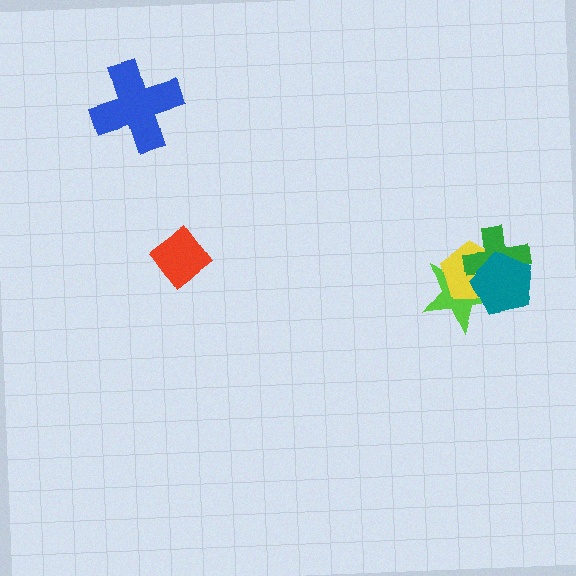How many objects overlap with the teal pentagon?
3 objects overlap with the teal pentagon.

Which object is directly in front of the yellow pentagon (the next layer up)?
The green cross is directly in front of the yellow pentagon.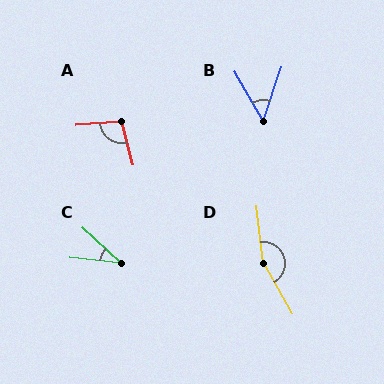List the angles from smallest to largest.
C (37°), B (49°), A (101°), D (156°).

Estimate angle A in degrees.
Approximately 101 degrees.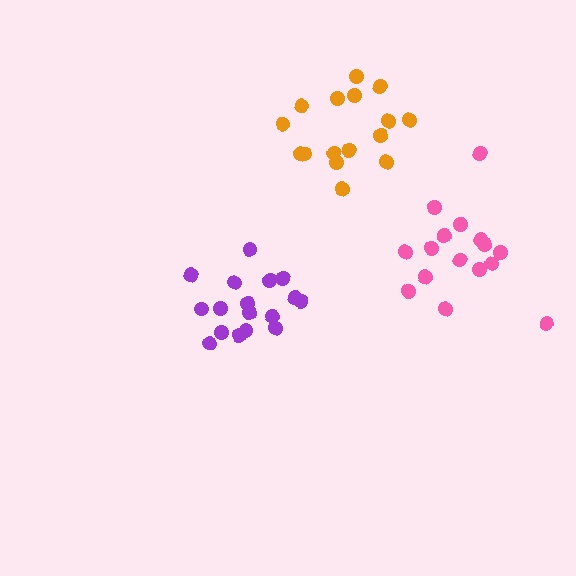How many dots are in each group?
Group 1: 16 dots, Group 2: 17 dots, Group 3: 16 dots (49 total).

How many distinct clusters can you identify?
There are 3 distinct clusters.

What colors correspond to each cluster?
The clusters are colored: orange, purple, pink.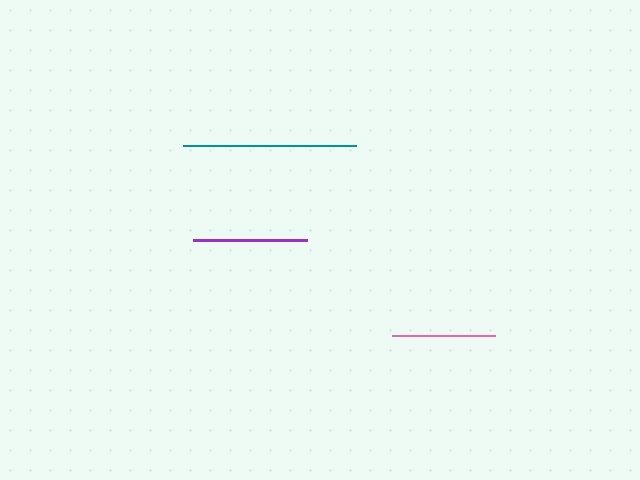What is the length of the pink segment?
The pink segment is approximately 103 pixels long.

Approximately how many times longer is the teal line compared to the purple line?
The teal line is approximately 1.5 times the length of the purple line.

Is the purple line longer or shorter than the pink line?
The purple line is longer than the pink line.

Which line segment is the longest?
The teal line is the longest at approximately 173 pixels.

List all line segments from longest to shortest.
From longest to shortest: teal, purple, pink.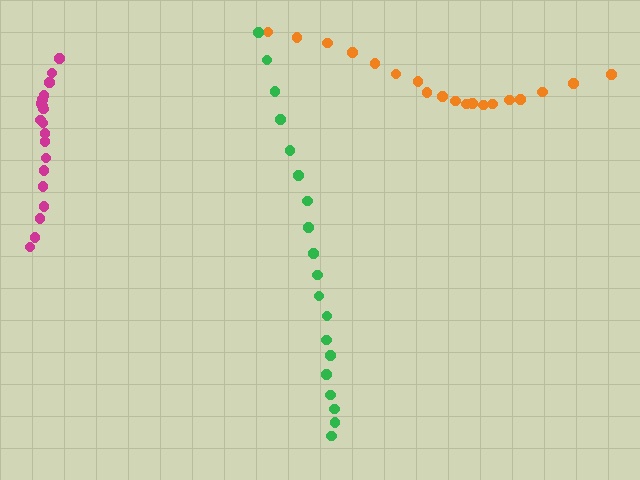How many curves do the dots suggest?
There are 3 distinct paths.